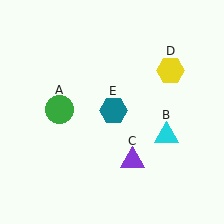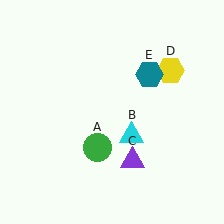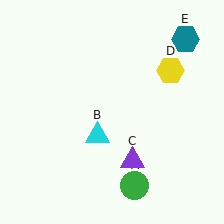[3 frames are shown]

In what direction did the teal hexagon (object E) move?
The teal hexagon (object E) moved up and to the right.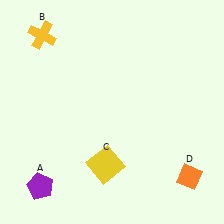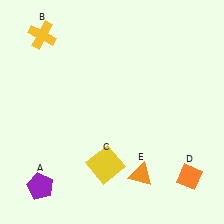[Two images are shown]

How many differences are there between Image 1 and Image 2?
There is 1 difference between the two images.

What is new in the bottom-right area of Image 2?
An orange triangle (E) was added in the bottom-right area of Image 2.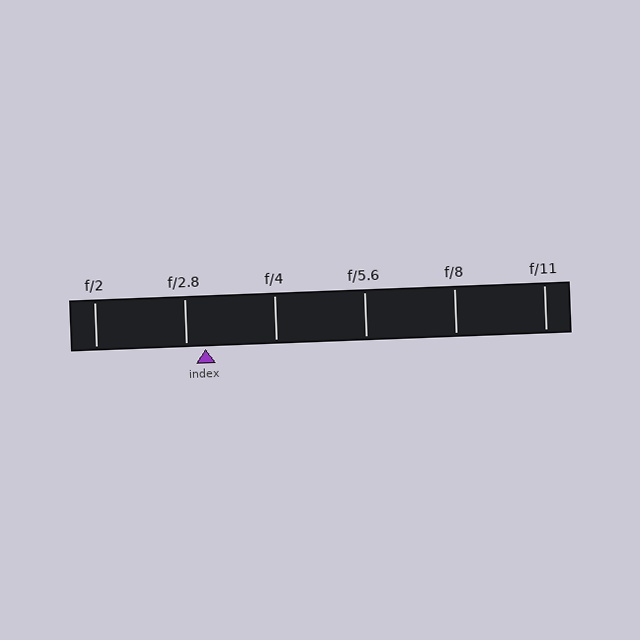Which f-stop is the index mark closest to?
The index mark is closest to f/2.8.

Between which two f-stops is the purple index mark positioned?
The index mark is between f/2.8 and f/4.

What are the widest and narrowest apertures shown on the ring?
The widest aperture shown is f/2 and the narrowest is f/11.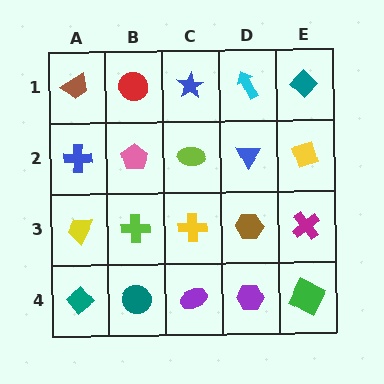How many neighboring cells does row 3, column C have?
4.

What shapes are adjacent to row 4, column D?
A brown hexagon (row 3, column D), a purple ellipse (row 4, column C), a green square (row 4, column E).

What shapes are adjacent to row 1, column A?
A blue cross (row 2, column A), a red circle (row 1, column B).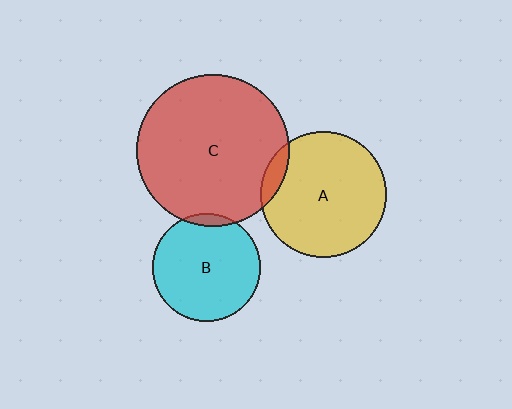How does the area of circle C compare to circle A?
Approximately 1.5 times.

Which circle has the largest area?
Circle C (red).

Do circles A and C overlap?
Yes.